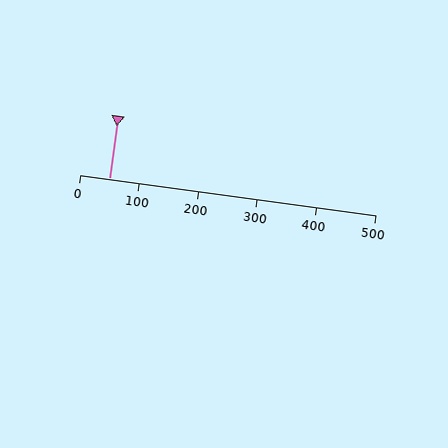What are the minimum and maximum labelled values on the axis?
The axis runs from 0 to 500.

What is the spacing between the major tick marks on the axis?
The major ticks are spaced 100 apart.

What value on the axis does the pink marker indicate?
The marker indicates approximately 50.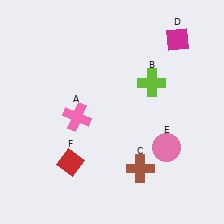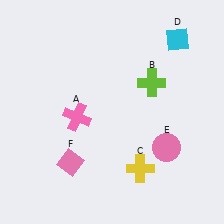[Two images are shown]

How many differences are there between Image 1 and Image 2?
There are 3 differences between the two images.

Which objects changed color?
C changed from brown to yellow. D changed from magenta to cyan. F changed from red to pink.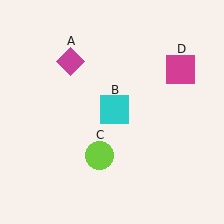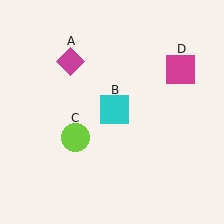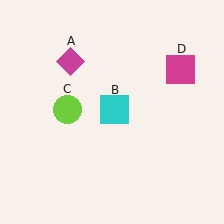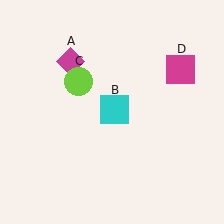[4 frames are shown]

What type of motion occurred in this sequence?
The lime circle (object C) rotated clockwise around the center of the scene.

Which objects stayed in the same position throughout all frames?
Magenta diamond (object A) and cyan square (object B) and magenta square (object D) remained stationary.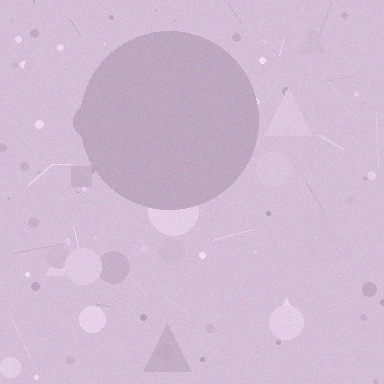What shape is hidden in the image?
A circle is hidden in the image.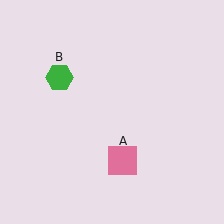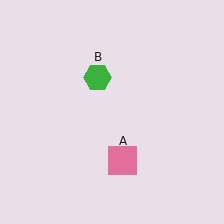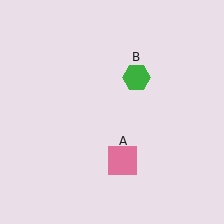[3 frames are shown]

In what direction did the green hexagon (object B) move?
The green hexagon (object B) moved right.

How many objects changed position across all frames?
1 object changed position: green hexagon (object B).